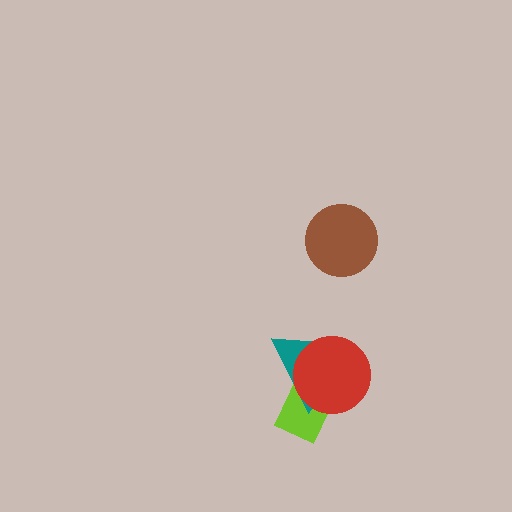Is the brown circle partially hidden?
No, no other shape covers it.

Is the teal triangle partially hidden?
Yes, it is partially covered by another shape.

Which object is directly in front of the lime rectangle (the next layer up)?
The teal triangle is directly in front of the lime rectangle.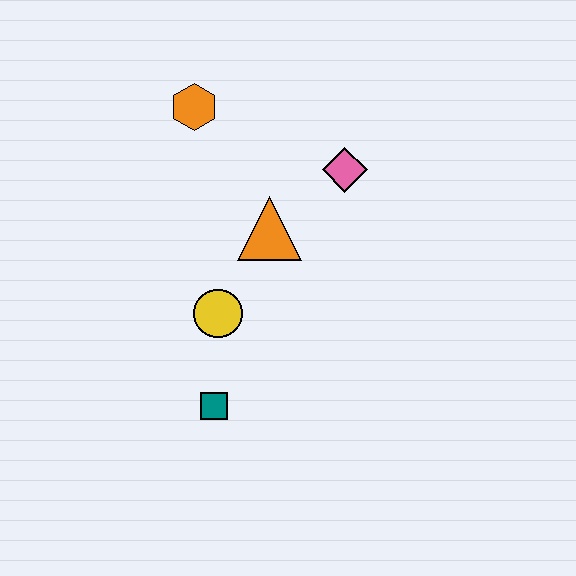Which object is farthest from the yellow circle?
The orange hexagon is farthest from the yellow circle.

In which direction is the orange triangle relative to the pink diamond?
The orange triangle is to the left of the pink diamond.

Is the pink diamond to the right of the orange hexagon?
Yes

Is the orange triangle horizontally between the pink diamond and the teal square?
Yes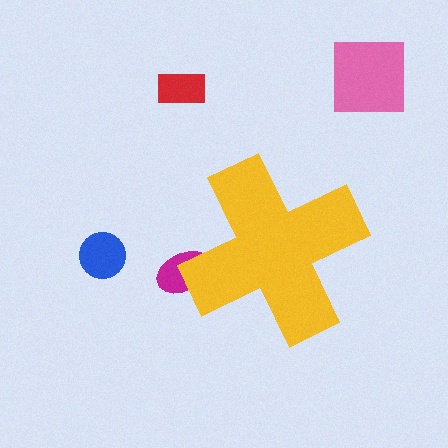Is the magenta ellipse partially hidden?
Yes, the magenta ellipse is partially hidden behind the yellow cross.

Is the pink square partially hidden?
No, the pink square is fully visible.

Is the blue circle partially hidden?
No, the blue circle is fully visible.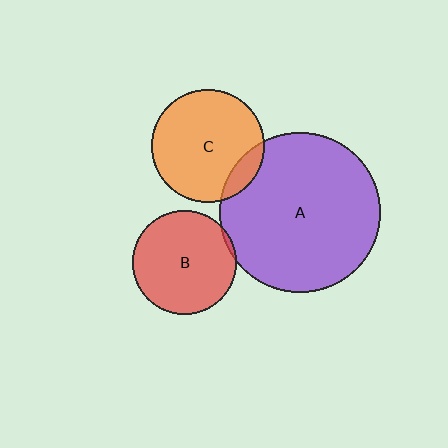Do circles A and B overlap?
Yes.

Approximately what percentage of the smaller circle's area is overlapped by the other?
Approximately 5%.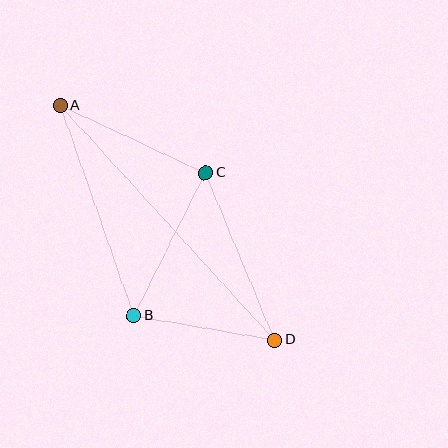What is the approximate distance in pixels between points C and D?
The distance between C and D is approximately 181 pixels.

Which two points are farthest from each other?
Points A and D are farthest from each other.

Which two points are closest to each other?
Points B and D are closest to each other.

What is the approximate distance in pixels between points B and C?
The distance between B and C is approximately 160 pixels.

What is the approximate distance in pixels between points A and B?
The distance between A and B is approximately 223 pixels.